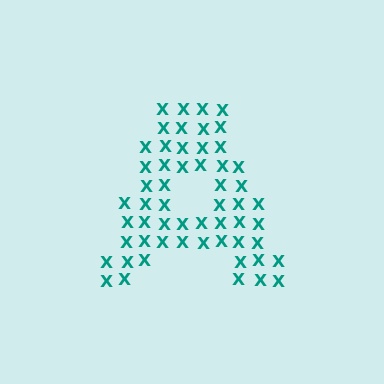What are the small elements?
The small elements are letter X's.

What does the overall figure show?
The overall figure shows the letter A.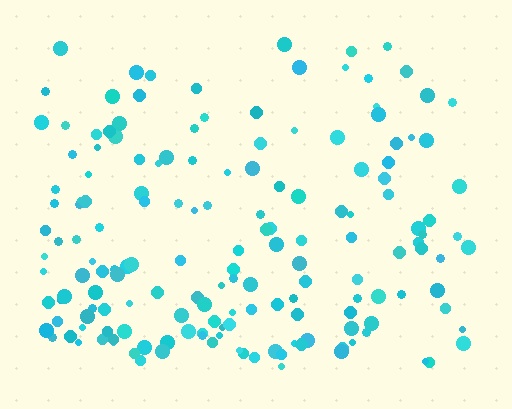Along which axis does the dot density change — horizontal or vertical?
Vertical.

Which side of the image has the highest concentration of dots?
The bottom.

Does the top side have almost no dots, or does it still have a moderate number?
Still a moderate number, just noticeably fewer than the bottom.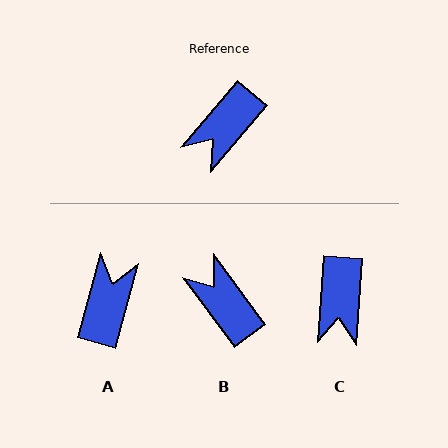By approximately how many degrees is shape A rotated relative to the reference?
Approximately 156 degrees clockwise.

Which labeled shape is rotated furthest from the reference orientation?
A, about 156 degrees away.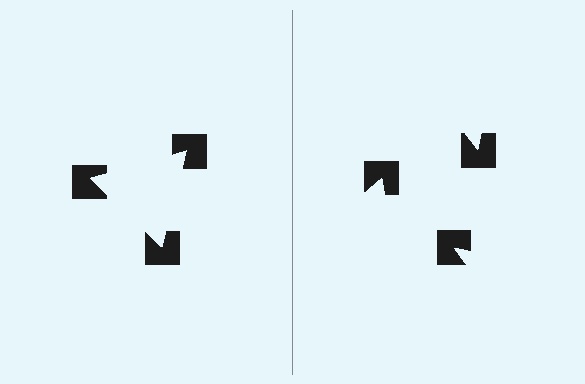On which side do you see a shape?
An illusory triangle appears on the left side. On the right side the wedge cuts are rotated, so no coherent shape forms.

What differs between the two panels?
The notched squares are positioned identically on both sides; only the wedge orientations differ. On the left they align to a triangle; on the right they are misaligned.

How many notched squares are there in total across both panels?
6 — 3 on each side.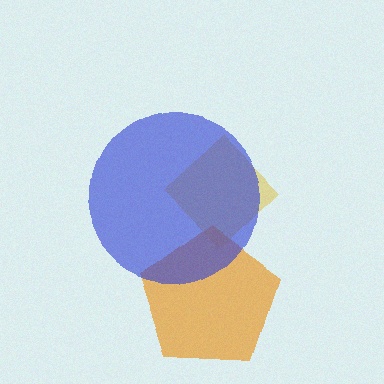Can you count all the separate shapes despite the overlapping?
Yes, there are 3 separate shapes.